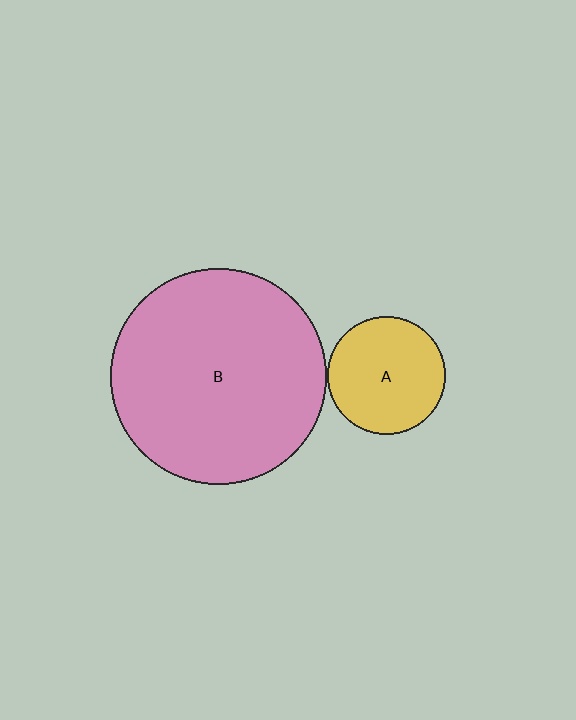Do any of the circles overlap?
No, none of the circles overlap.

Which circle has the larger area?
Circle B (pink).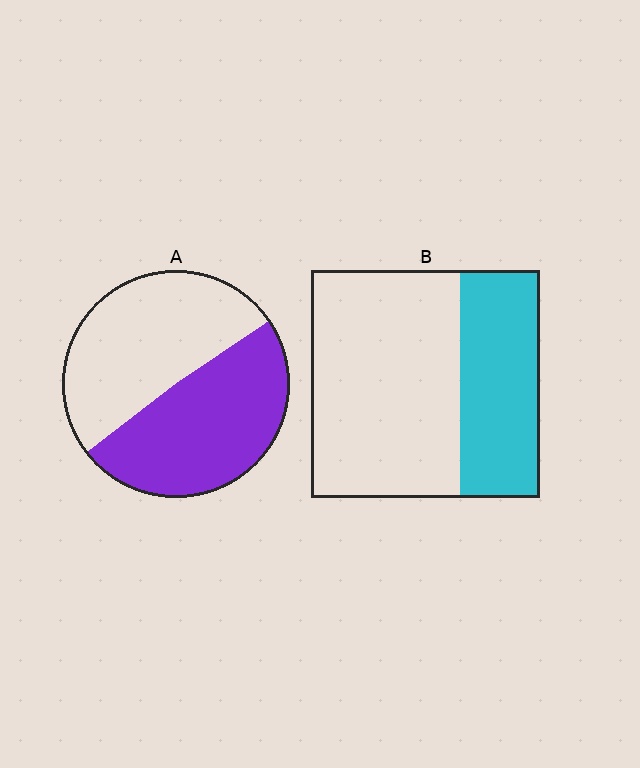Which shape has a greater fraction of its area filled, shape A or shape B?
Shape A.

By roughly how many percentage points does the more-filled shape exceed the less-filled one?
By roughly 15 percentage points (A over B).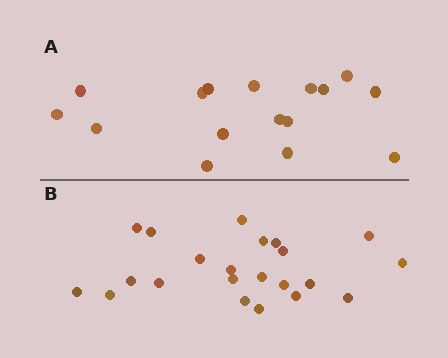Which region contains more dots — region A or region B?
Region B (the bottom region) has more dots.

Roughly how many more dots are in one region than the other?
Region B has about 6 more dots than region A.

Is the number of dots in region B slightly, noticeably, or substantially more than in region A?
Region B has noticeably more, but not dramatically so. The ratio is roughly 1.4 to 1.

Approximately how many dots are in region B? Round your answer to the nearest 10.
About 20 dots. (The exact count is 22, which rounds to 20.)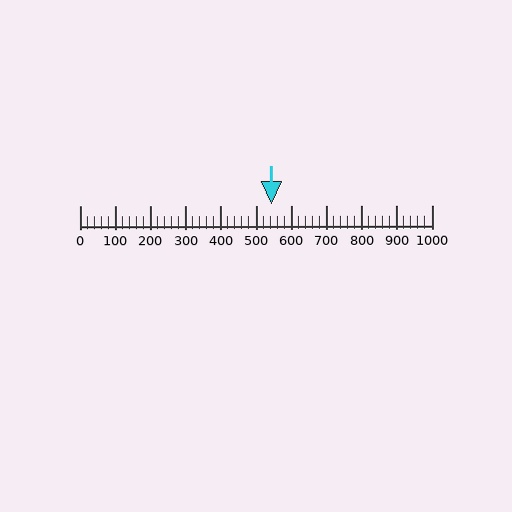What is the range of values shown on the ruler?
The ruler shows values from 0 to 1000.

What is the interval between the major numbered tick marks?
The major tick marks are spaced 100 units apart.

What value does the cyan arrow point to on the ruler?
The cyan arrow points to approximately 543.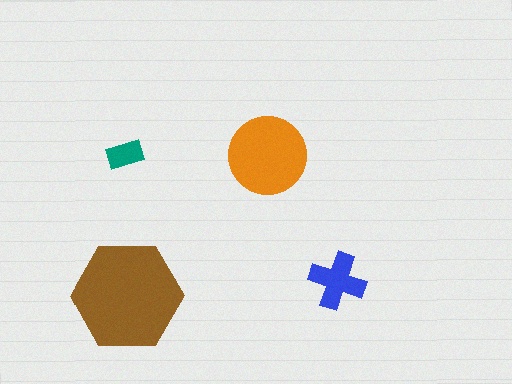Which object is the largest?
The brown hexagon.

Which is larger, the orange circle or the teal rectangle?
The orange circle.